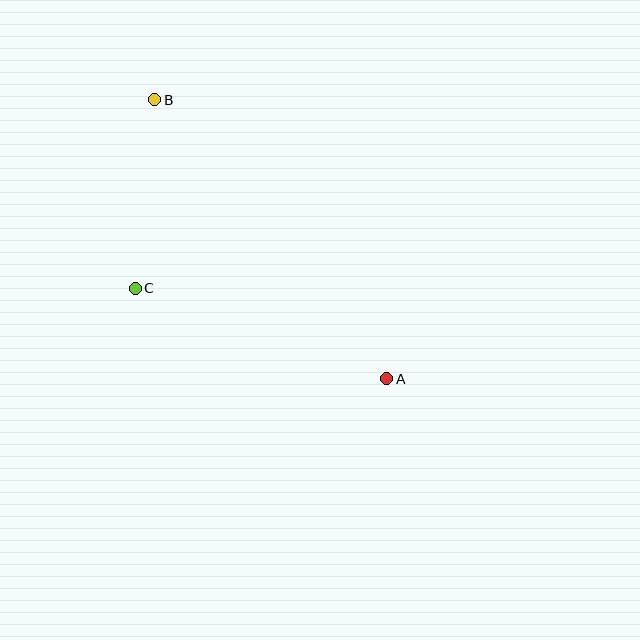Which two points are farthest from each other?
Points A and B are farthest from each other.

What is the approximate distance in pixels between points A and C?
The distance between A and C is approximately 267 pixels.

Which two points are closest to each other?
Points B and C are closest to each other.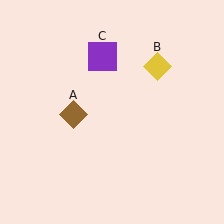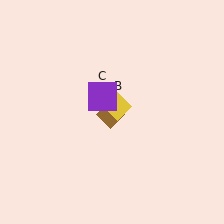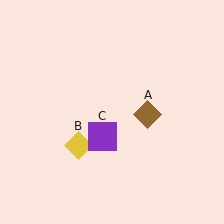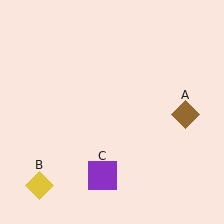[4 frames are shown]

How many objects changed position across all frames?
3 objects changed position: brown diamond (object A), yellow diamond (object B), purple square (object C).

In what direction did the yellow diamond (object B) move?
The yellow diamond (object B) moved down and to the left.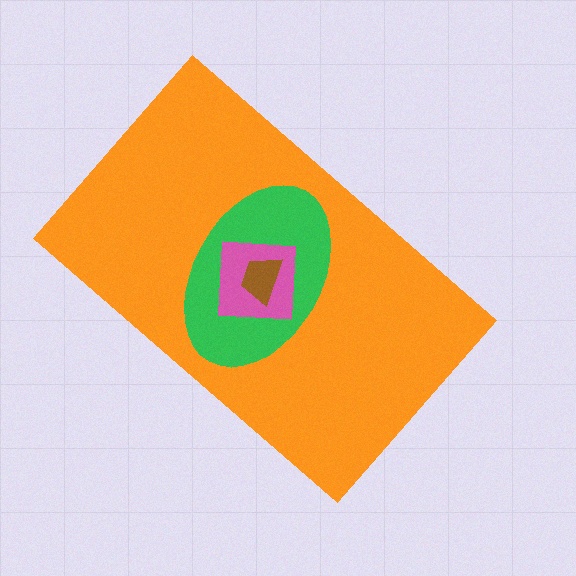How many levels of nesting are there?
4.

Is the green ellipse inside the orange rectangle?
Yes.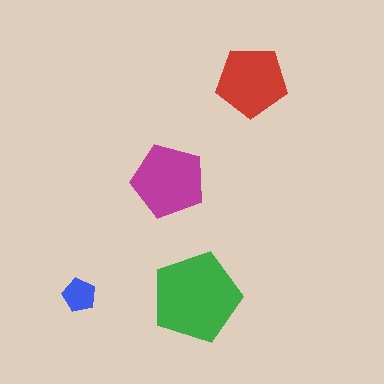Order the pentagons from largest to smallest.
the green one, the magenta one, the red one, the blue one.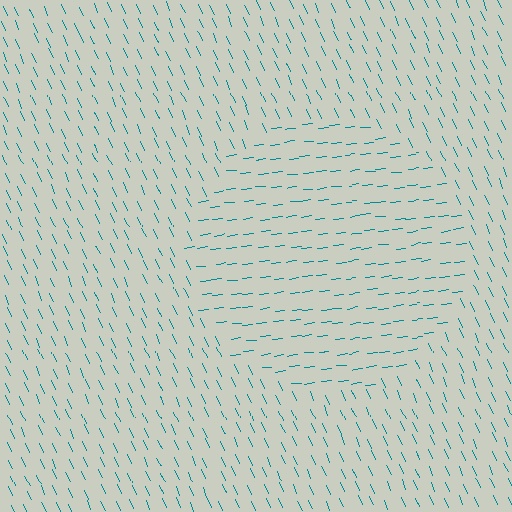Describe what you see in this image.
The image is filled with small teal line segments. A circle region in the image has lines oriented differently from the surrounding lines, creating a visible texture boundary.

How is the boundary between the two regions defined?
The boundary is defined purely by a change in line orientation (approximately 72 degrees difference). All lines are the same color and thickness.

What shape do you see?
I see a circle.